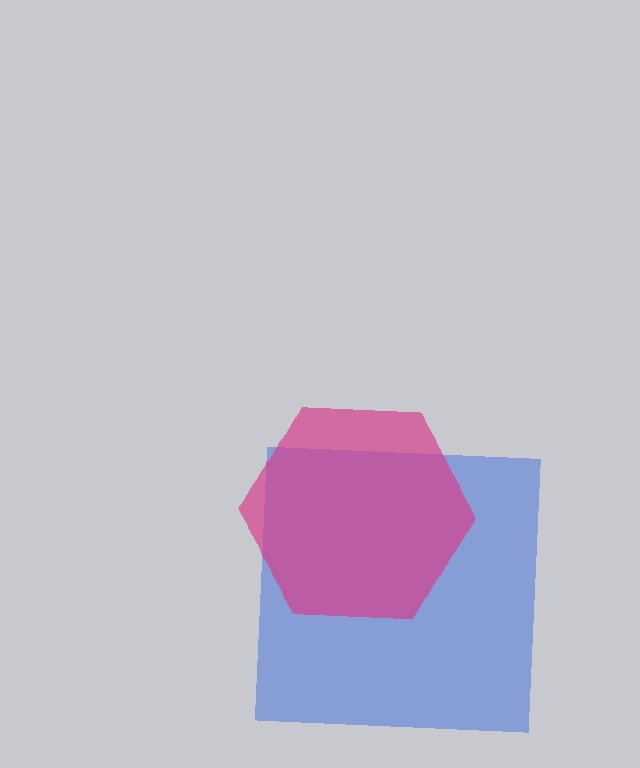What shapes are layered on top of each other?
The layered shapes are: a blue square, a magenta hexagon.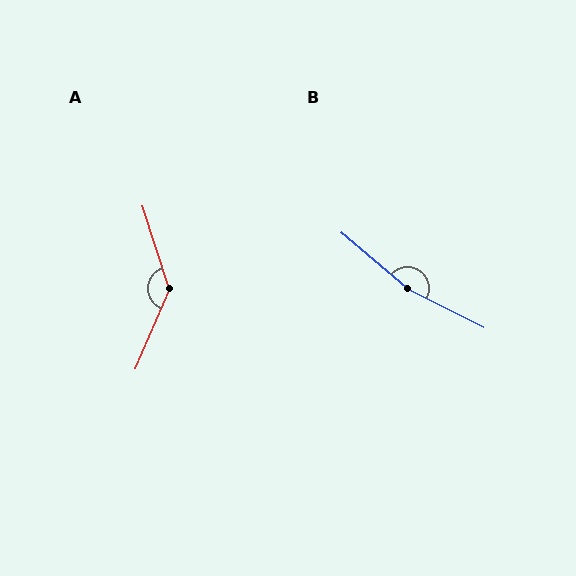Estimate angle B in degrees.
Approximately 167 degrees.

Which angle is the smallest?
A, at approximately 139 degrees.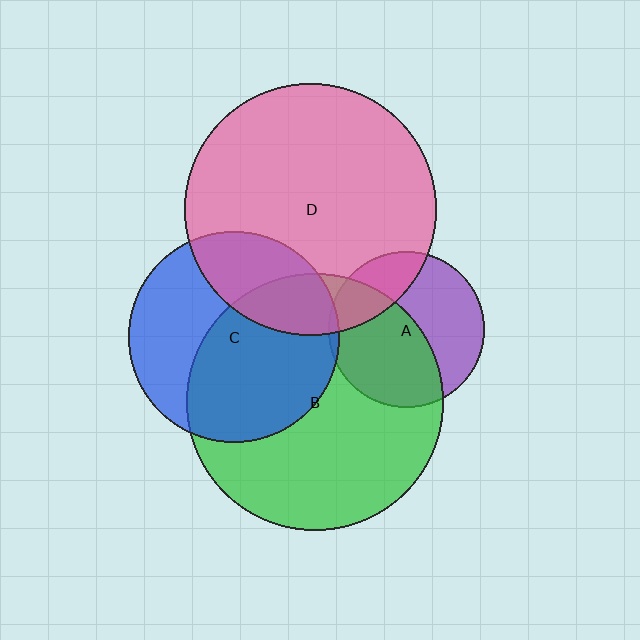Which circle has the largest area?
Circle B (green).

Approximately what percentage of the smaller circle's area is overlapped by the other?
Approximately 5%.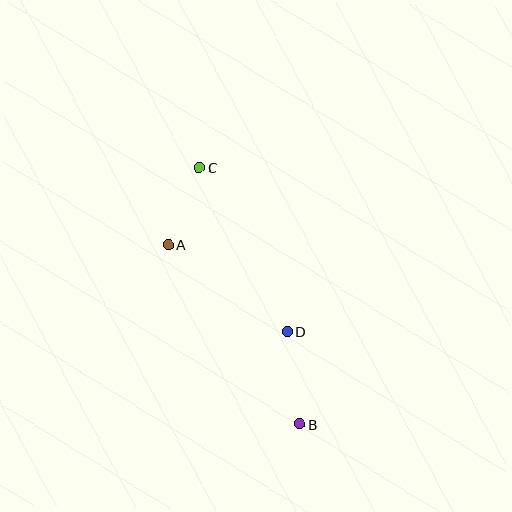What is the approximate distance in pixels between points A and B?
The distance between A and B is approximately 222 pixels.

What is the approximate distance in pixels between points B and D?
The distance between B and D is approximately 93 pixels.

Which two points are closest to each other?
Points A and C are closest to each other.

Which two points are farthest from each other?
Points B and C are farthest from each other.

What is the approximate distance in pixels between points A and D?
The distance between A and D is approximately 147 pixels.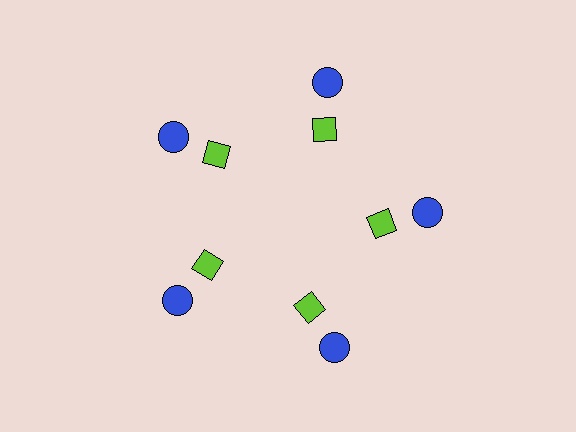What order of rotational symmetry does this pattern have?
This pattern has 5-fold rotational symmetry.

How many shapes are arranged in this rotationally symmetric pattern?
There are 10 shapes, arranged in 5 groups of 2.